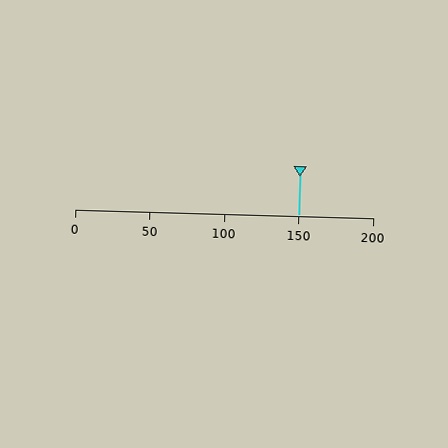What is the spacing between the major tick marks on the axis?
The major ticks are spaced 50 apart.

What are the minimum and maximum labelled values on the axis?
The axis runs from 0 to 200.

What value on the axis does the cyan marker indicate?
The marker indicates approximately 150.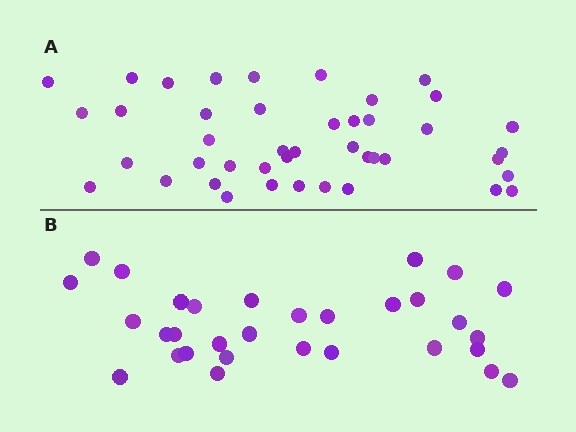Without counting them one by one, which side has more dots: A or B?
Region A (the top region) has more dots.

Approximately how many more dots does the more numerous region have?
Region A has roughly 12 or so more dots than region B.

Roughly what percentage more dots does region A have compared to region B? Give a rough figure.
About 40% more.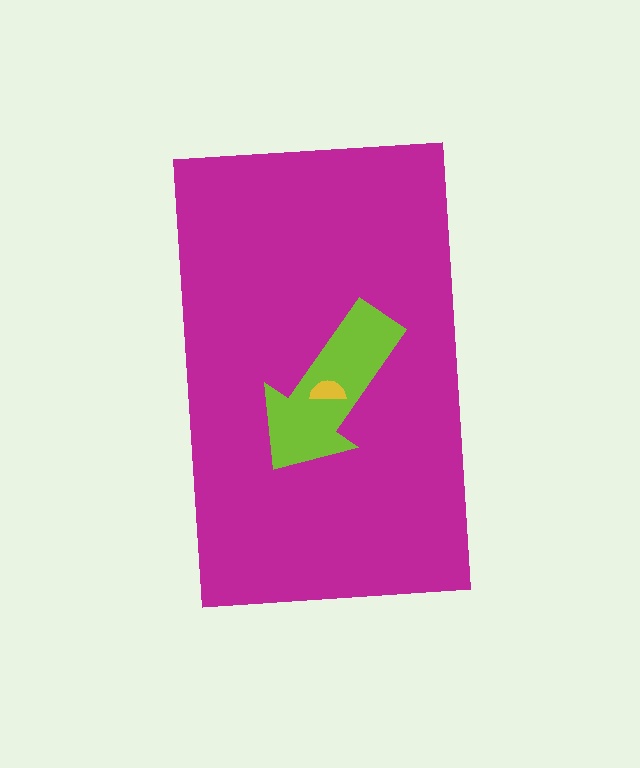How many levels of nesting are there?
3.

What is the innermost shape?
The yellow semicircle.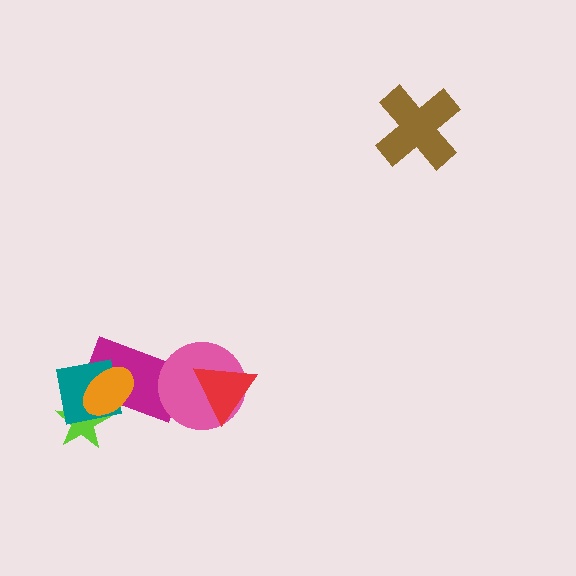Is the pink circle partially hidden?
Yes, it is partially covered by another shape.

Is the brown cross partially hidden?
No, no other shape covers it.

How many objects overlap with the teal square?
3 objects overlap with the teal square.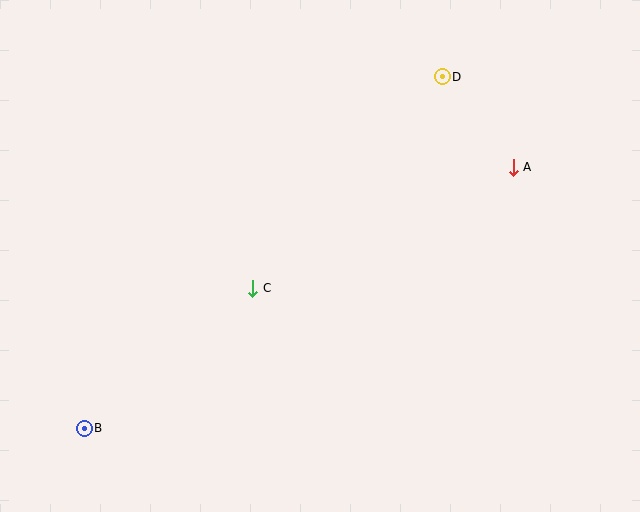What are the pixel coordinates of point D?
Point D is at (442, 77).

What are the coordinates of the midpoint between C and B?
The midpoint between C and B is at (169, 358).